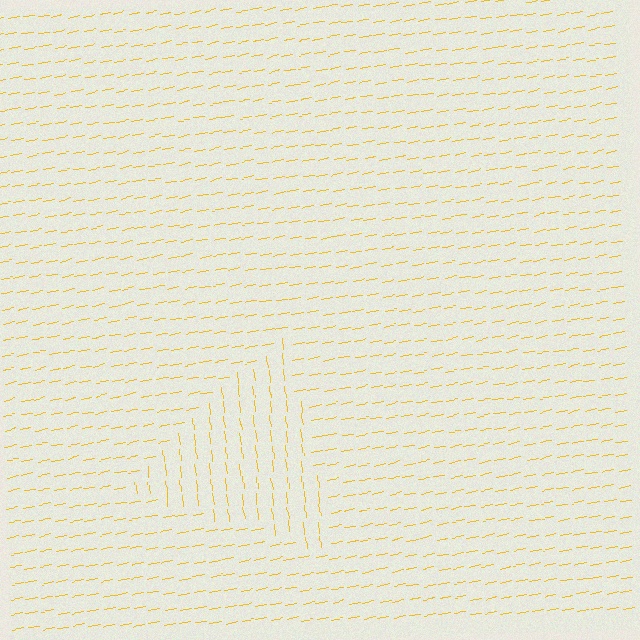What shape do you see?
I see a triangle.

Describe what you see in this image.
The image is filled with small yellow line segments. A triangle region in the image has lines oriented differently from the surrounding lines, creating a visible texture boundary.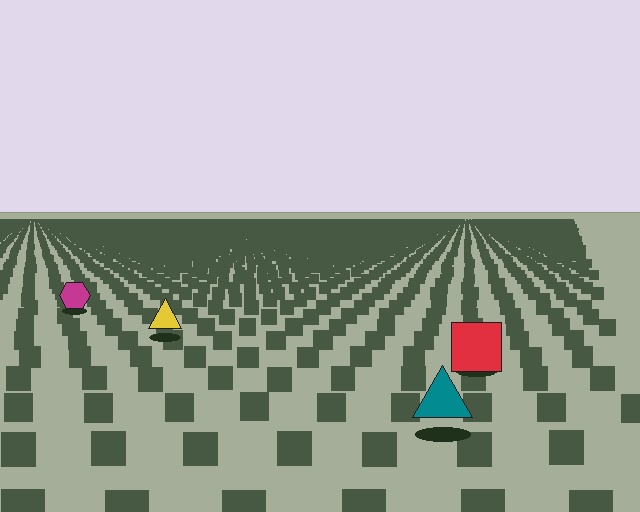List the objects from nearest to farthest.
From nearest to farthest: the teal triangle, the red square, the yellow triangle, the magenta hexagon.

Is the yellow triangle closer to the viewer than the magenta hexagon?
Yes. The yellow triangle is closer — you can tell from the texture gradient: the ground texture is coarser near it.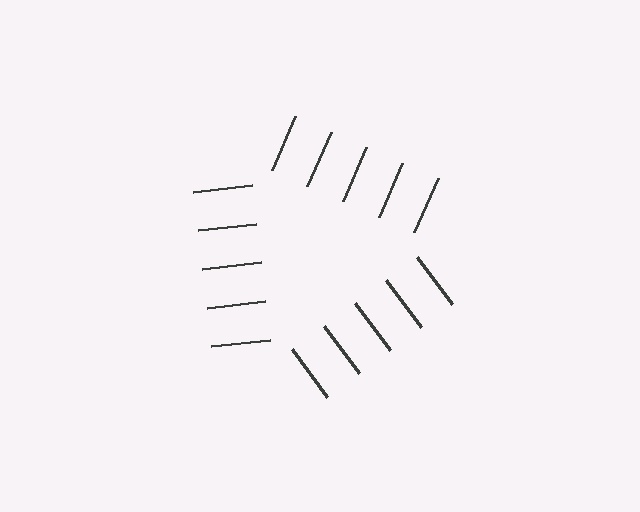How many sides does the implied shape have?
3 sides — the line-ends trace a triangle.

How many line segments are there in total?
15 — 5 along each of the 3 edges.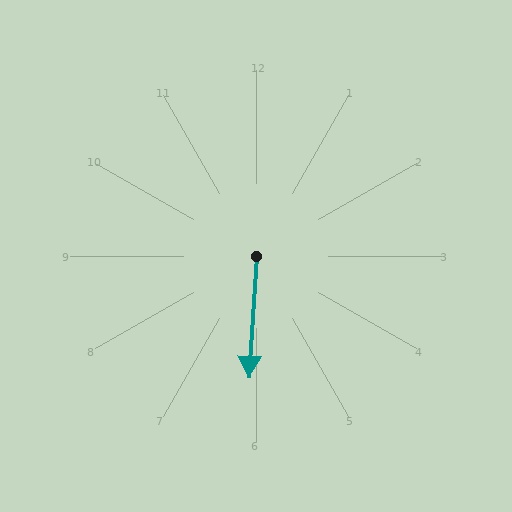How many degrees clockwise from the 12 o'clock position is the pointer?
Approximately 184 degrees.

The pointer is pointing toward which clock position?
Roughly 6 o'clock.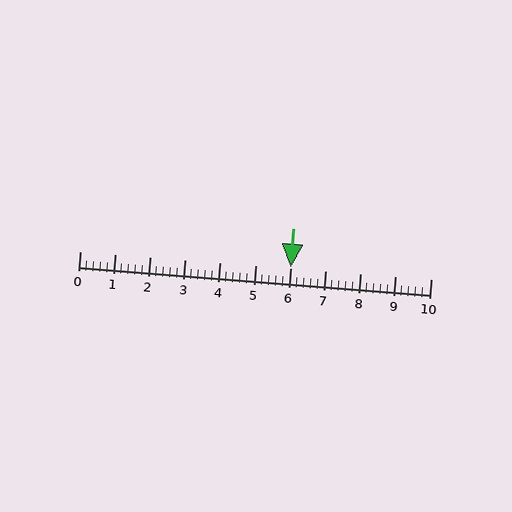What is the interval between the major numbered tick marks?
The major tick marks are spaced 1 units apart.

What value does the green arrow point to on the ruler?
The green arrow points to approximately 6.0.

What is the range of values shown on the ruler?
The ruler shows values from 0 to 10.